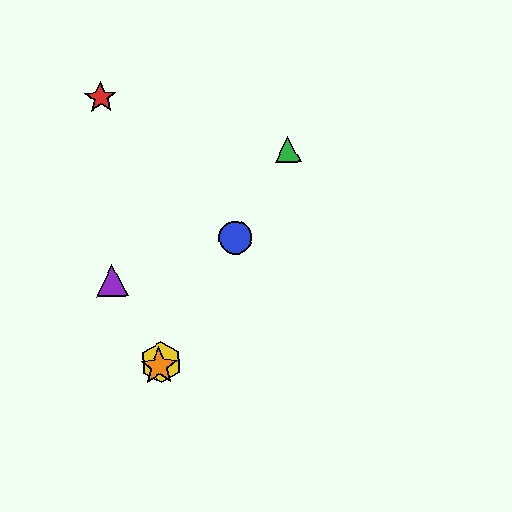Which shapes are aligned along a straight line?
The blue circle, the green triangle, the yellow hexagon, the orange star are aligned along a straight line.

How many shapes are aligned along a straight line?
4 shapes (the blue circle, the green triangle, the yellow hexagon, the orange star) are aligned along a straight line.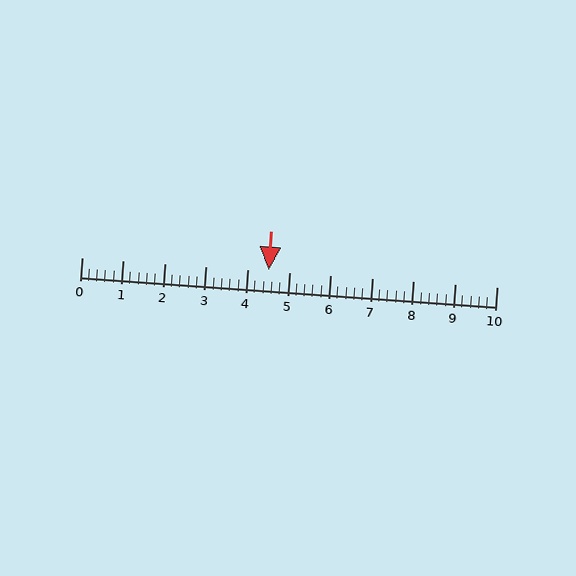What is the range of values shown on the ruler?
The ruler shows values from 0 to 10.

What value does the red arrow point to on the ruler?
The red arrow points to approximately 4.5.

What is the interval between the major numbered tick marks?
The major tick marks are spaced 1 units apart.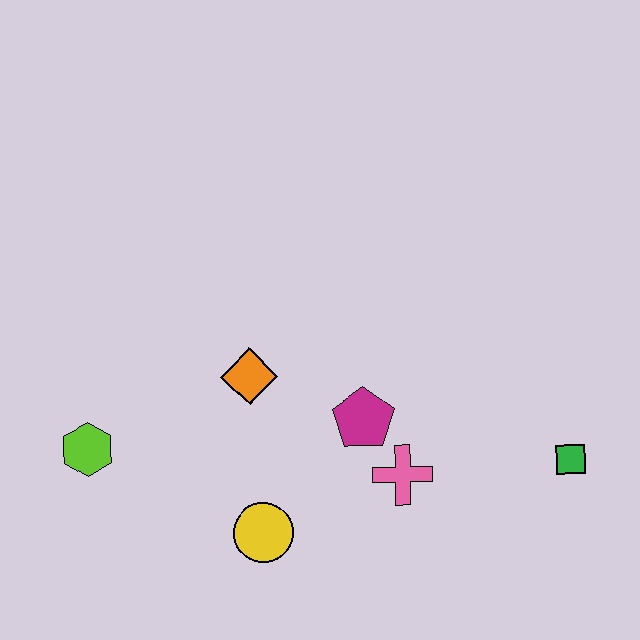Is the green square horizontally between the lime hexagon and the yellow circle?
No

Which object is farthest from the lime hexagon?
The green square is farthest from the lime hexagon.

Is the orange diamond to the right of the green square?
No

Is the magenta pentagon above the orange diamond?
No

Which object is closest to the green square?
The pink cross is closest to the green square.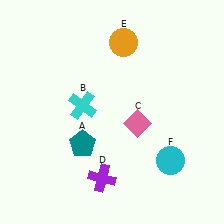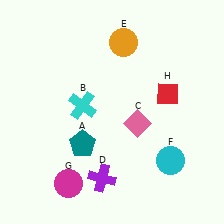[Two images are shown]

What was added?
A magenta circle (G), a red diamond (H) were added in Image 2.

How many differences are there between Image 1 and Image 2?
There are 2 differences between the two images.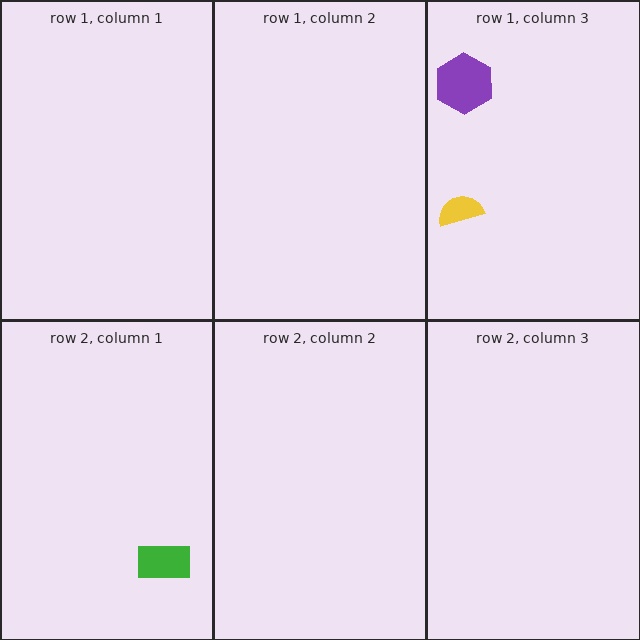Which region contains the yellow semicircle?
The row 1, column 3 region.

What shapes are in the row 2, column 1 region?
The green rectangle.